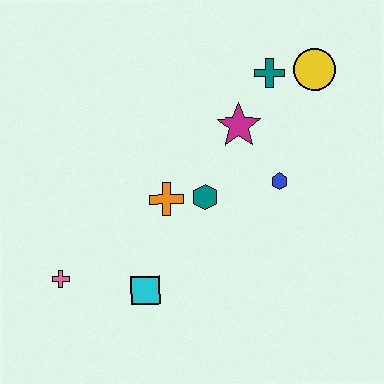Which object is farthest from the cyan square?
The yellow circle is farthest from the cyan square.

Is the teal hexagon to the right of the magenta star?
No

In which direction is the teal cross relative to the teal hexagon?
The teal cross is above the teal hexagon.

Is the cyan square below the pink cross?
Yes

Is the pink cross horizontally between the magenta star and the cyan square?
No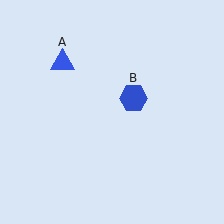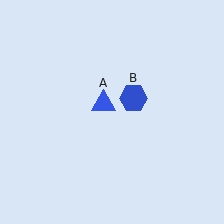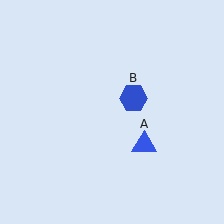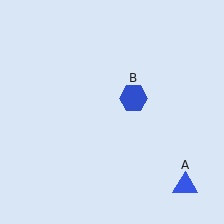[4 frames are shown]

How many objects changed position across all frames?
1 object changed position: blue triangle (object A).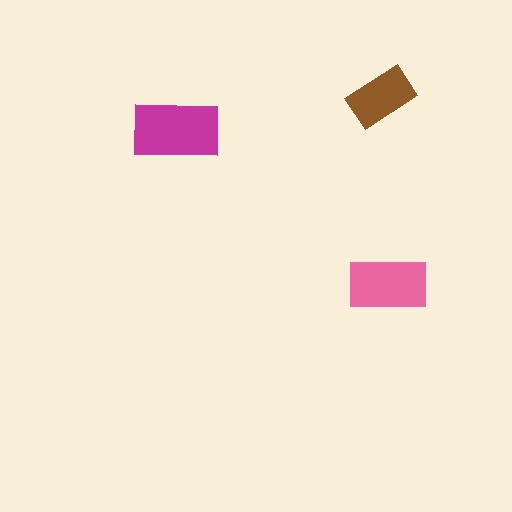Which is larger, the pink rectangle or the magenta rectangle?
The magenta one.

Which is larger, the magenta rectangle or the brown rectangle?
The magenta one.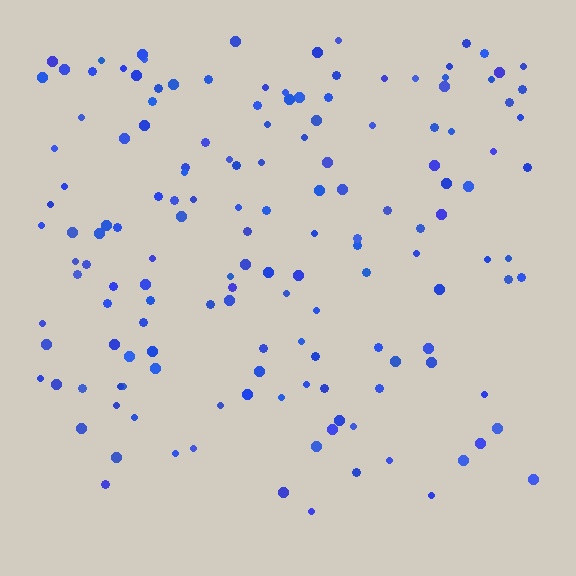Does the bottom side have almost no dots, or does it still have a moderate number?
Still a moderate number, just noticeably fewer than the top.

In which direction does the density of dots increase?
From bottom to top, with the top side densest.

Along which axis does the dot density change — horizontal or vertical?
Vertical.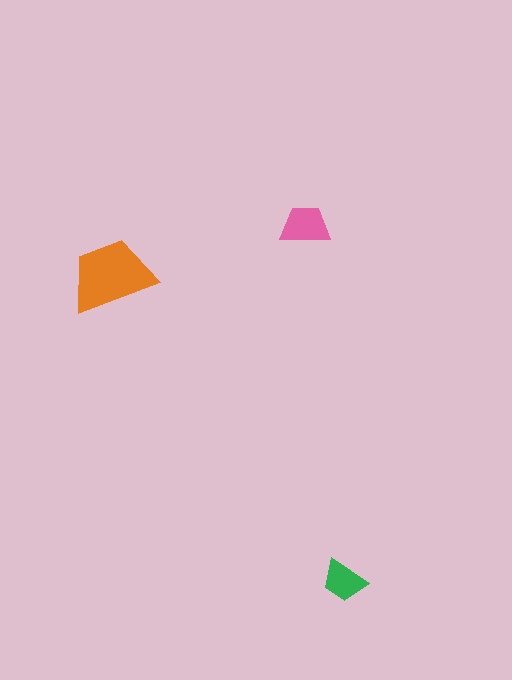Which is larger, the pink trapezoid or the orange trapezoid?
The orange one.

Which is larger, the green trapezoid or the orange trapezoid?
The orange one.